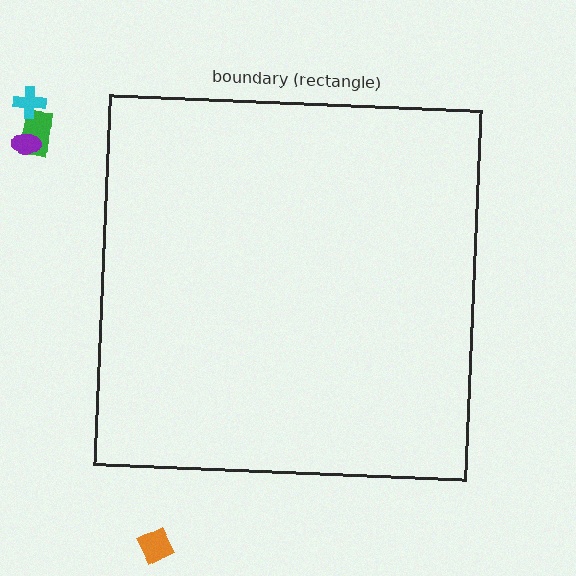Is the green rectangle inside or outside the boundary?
Outside.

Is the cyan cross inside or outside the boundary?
Outside.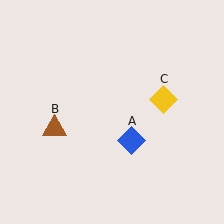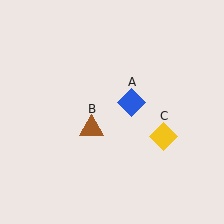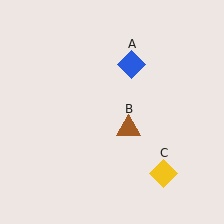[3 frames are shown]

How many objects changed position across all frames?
3 objects changed position: blue diamond (object A), brown triangle (object B), yellow diamond (object C).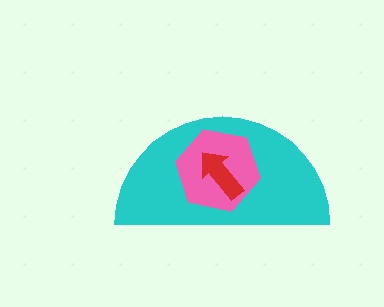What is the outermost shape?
The cyan semicircle.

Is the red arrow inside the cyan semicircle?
Yes.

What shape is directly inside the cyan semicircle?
The pink hexagon.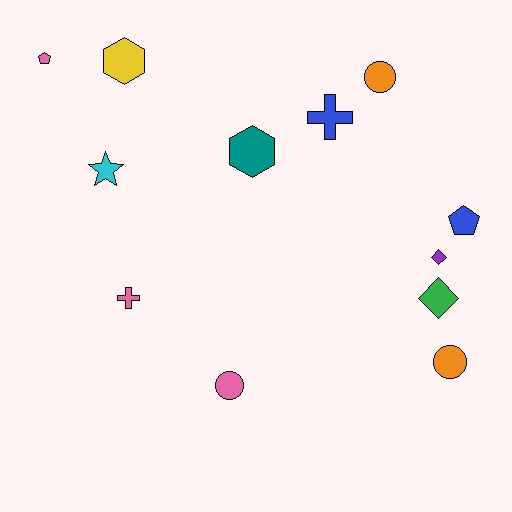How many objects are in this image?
There are 12 objects.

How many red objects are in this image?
There are no red objects.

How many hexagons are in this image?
There are 2 hexagons.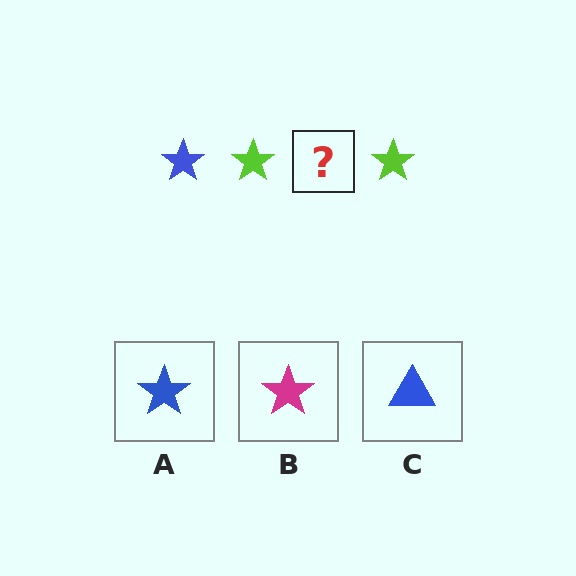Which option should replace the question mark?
Option A.